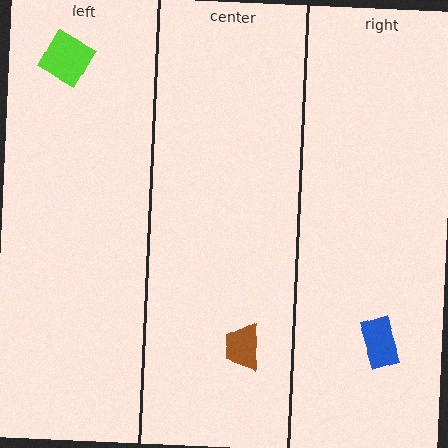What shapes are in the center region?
The brown trapezoid.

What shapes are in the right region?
The blue rectangle.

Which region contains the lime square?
The left region.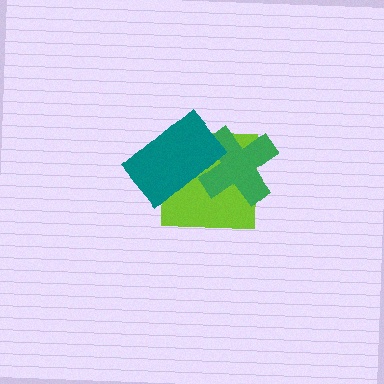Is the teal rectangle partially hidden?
No, no other shape covers it.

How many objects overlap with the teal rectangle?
2 objects overlap with the teal rectangle.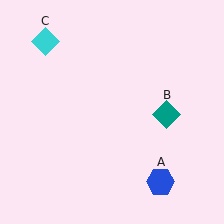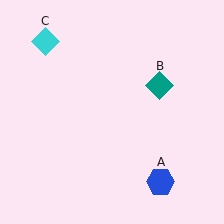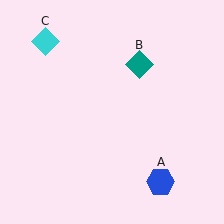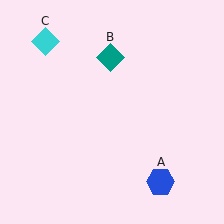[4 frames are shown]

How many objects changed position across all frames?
1 object changed position: teal diamond (object B).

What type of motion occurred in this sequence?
The teal diamond (object B) rotated counterclockwise around the center of the scene.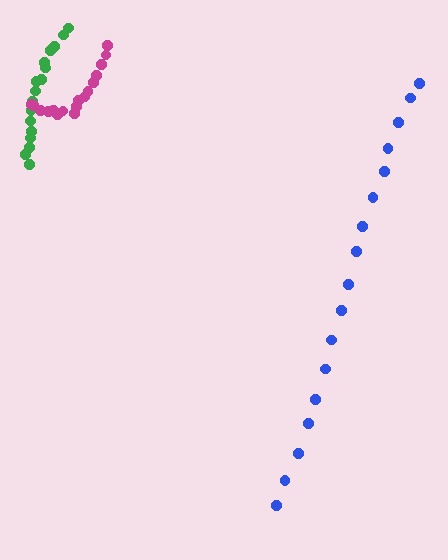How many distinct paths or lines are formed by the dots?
There are 3 distinct paths.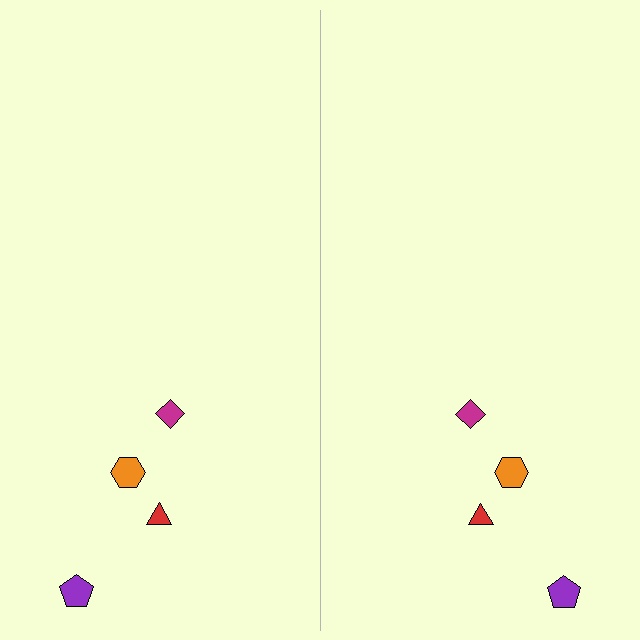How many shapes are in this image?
There are 8 shapes in this image.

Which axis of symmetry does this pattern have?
The pattern has a vertical axis of symmetry running through the center of the image.